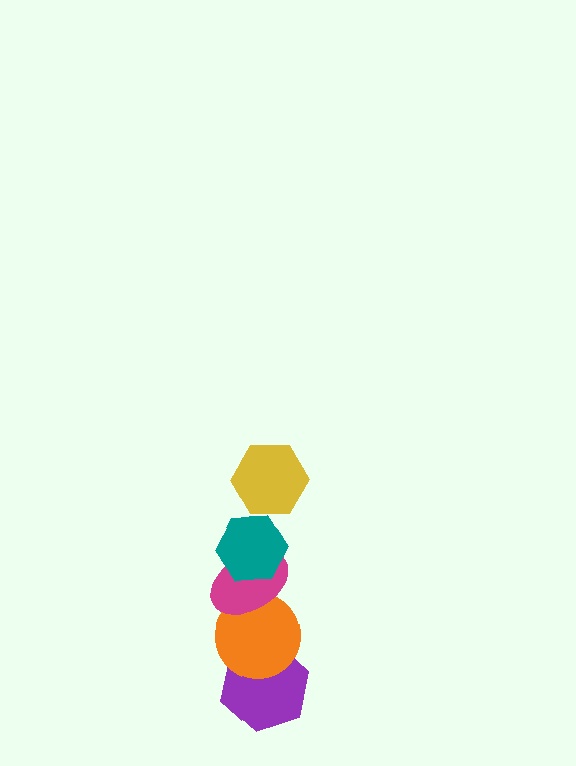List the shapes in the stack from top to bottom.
From top to bottom: the yellow hexagon, the teal hexagon, the magenta ellipse, the orange circle, the purple hexagon.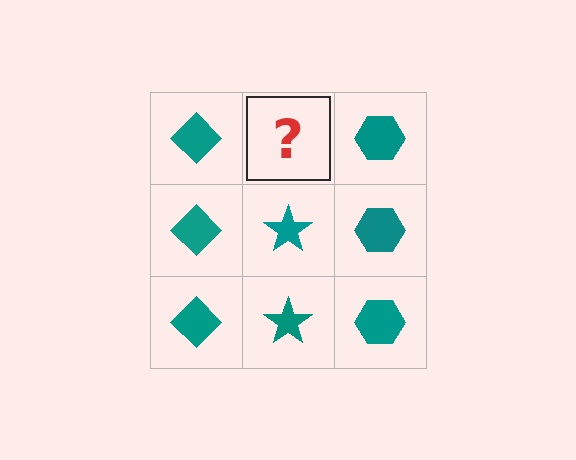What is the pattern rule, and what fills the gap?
The rule is that each column has a consistent shape. The gap should be filled with a teal star.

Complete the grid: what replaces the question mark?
The question mark should be replaced with a teal star.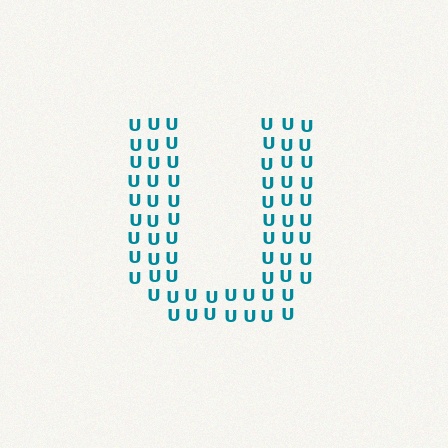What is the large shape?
The large shape is the letter U.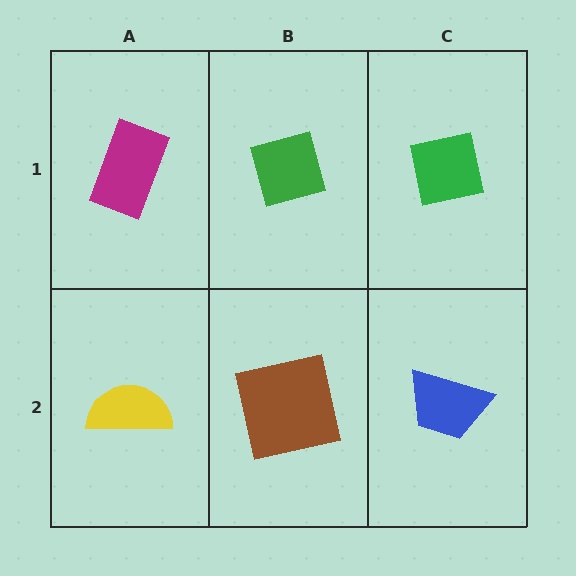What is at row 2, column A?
A yellow semicircle.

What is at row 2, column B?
A brown square.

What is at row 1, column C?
A green square.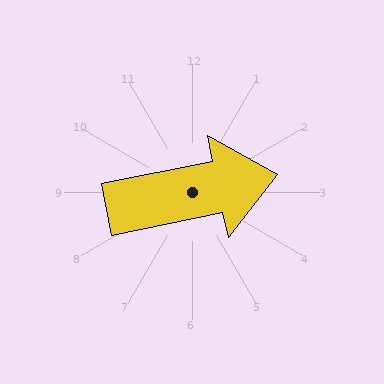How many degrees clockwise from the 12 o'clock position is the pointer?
Approximately 78 degrees.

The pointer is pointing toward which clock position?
Roughly 3 o'clock.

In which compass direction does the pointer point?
East.